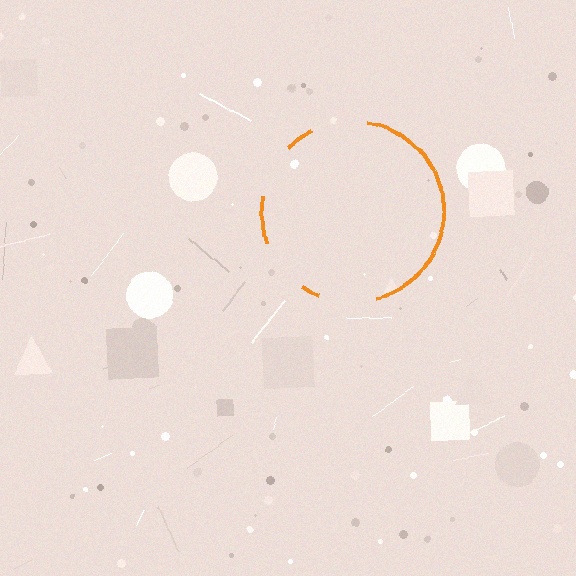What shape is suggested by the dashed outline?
The dashed outline suggests a circle.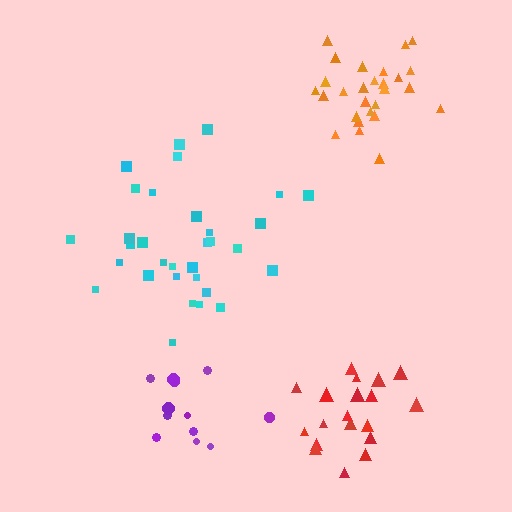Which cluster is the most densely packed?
Orange.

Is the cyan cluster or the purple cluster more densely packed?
Purple.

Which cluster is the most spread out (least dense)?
Cyan.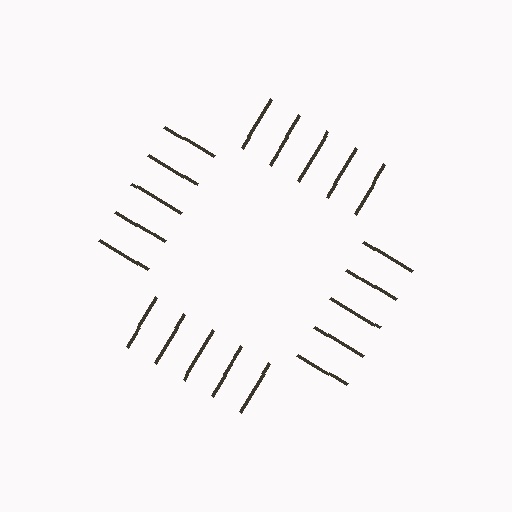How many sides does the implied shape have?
4 sides — the line-ends trace a square.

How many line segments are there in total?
20 — 5 along each of the 4 edges.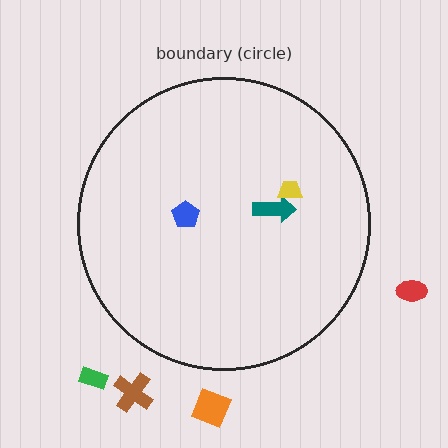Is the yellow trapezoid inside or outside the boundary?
Inside.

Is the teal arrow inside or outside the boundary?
Inside.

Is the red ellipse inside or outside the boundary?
Outside.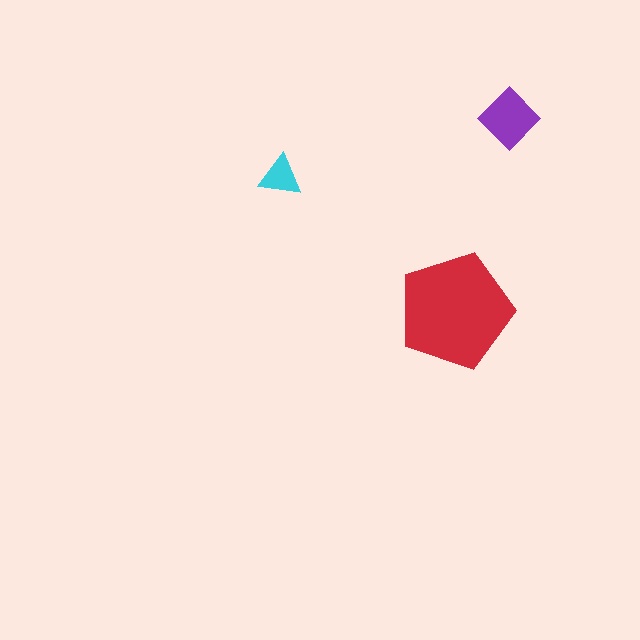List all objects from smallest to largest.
The cyan triangle, the purple diamond, the red pentagon.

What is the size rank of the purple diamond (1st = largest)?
2nd.